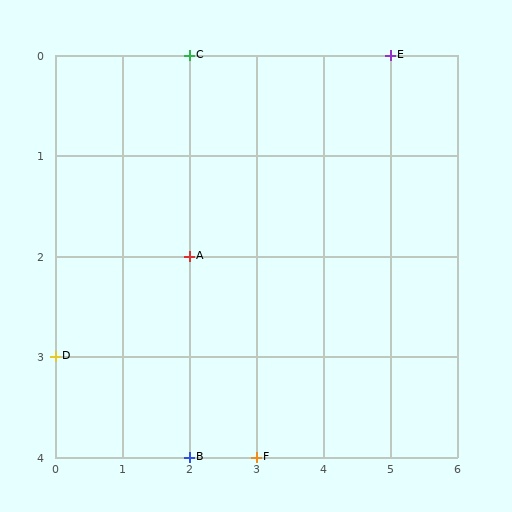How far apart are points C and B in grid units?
Points C and B are 4 rows apart.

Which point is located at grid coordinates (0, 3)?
Point D is at (0, 3).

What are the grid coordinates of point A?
Point A is at grid coordinates (2, 2).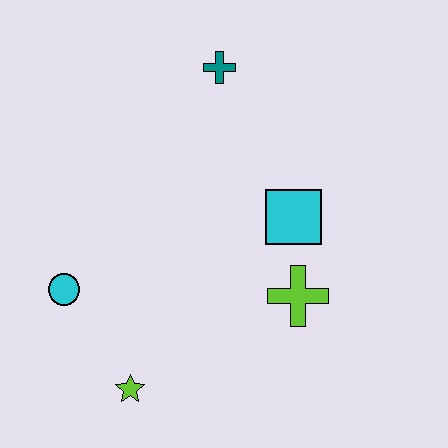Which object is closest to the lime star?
The cyan circle is closest to the lime star.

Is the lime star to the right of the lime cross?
No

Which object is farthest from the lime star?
The teal cross is farthest from the lime star.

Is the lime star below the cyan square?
Yes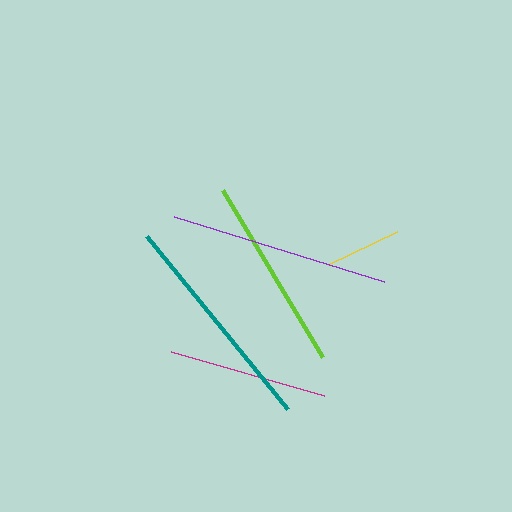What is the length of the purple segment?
The purple segment is approximately 220 pixels long.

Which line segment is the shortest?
The yellow line is the shortest at approximately 77 pixels.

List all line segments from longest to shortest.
From longest to shortest: teal, purple, lime, magenta, yellow.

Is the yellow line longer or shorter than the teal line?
The teal line is longer than the yellow line.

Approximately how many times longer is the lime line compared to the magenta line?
The lime line is approximately 1.2 times the length of the magenta line.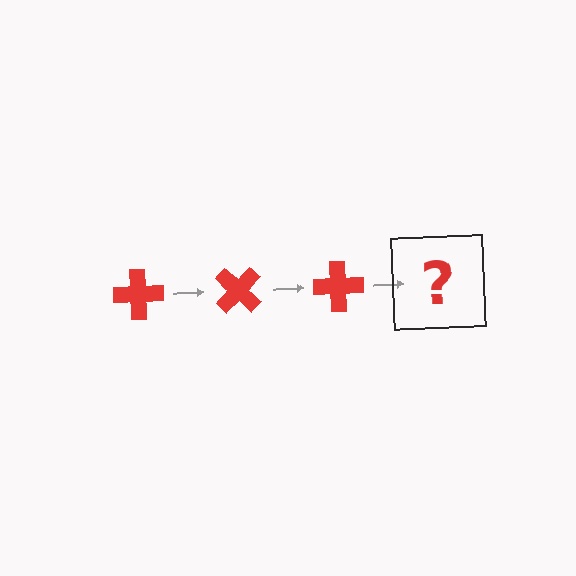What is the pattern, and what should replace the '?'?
The pattern is that the cross rotates 45 degrees each step. The '?' should be a red cross rotated 135 degrees.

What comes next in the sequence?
The next element should be a red cross rotated 135 degrees.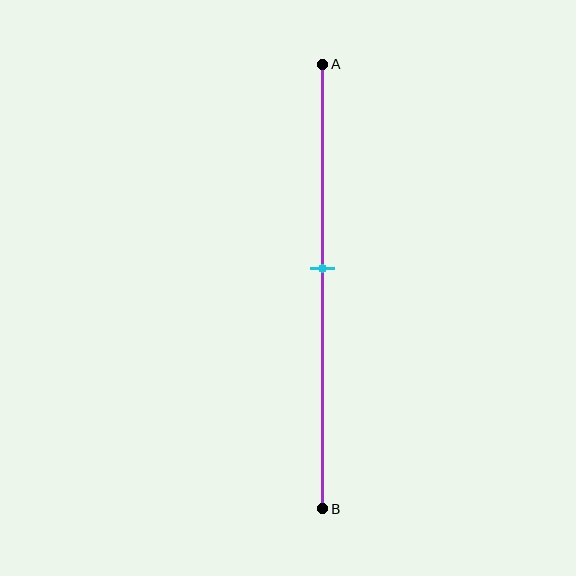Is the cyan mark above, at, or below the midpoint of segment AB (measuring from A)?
The cyan mark is above the midpoint of segment AB.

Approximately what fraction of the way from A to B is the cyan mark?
The cyan mark is approximately 45% of the way from A to B.